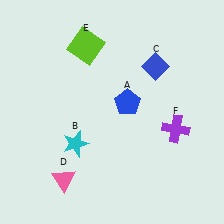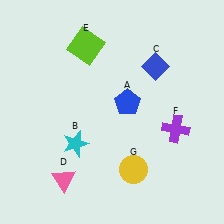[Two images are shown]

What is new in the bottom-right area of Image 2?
A yellow circle (G) was added in the bottom-right area of Image 2.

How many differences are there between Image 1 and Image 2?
There is 1 difference between the two images.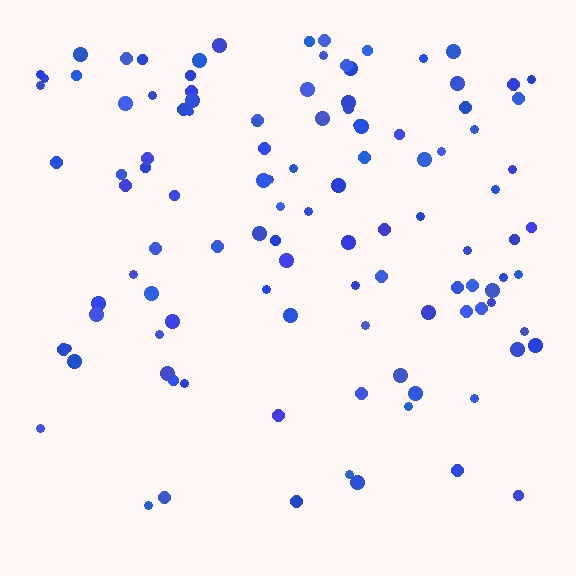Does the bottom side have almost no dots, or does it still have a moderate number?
Still a moderate number, just noticeably fewer than the top.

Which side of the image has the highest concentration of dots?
The top.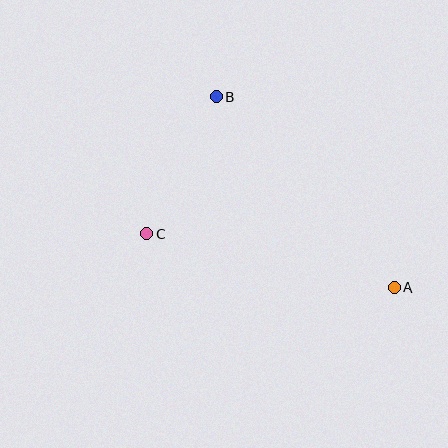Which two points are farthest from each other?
Points A and B are farthest from each other.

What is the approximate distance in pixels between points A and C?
The distance between A and C is approximately 254 pixels.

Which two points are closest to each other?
Points B and C are closest to each other.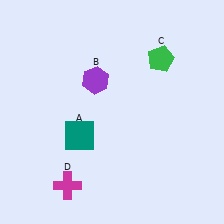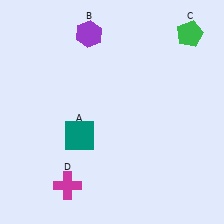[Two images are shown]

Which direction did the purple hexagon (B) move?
The purple hexagon (B) moved up.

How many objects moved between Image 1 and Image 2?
2 objects moved between the two images.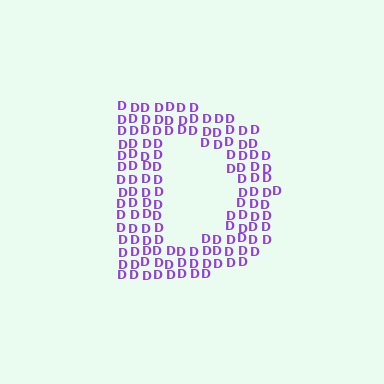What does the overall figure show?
The overall figure shows the letter D.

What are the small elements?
The small elements are letter D's.